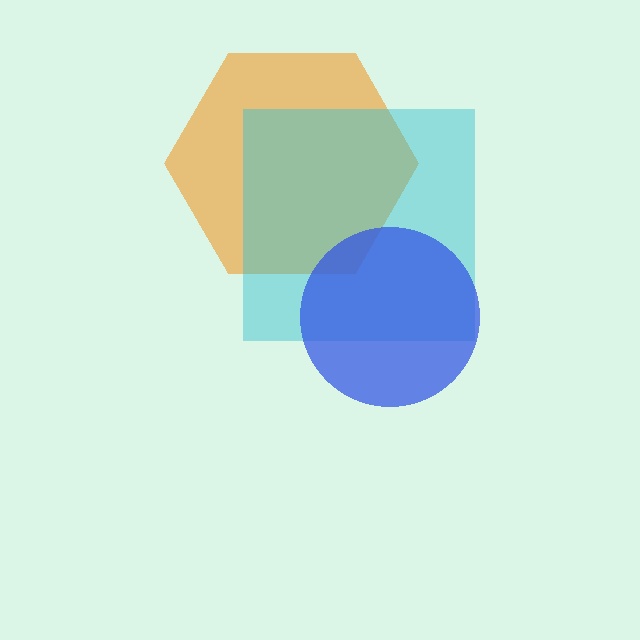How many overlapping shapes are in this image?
There are 3 overlapping shapes in the image.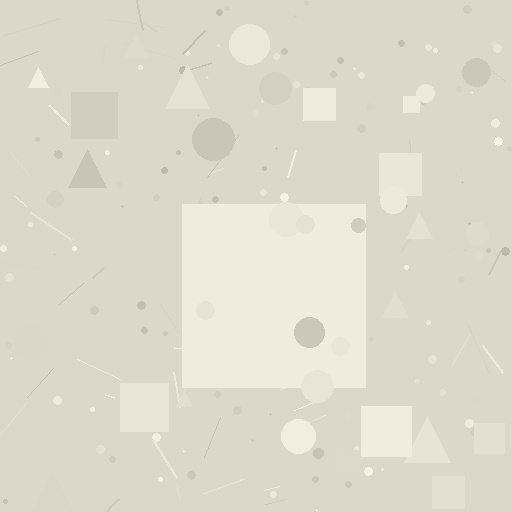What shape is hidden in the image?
A square is hidden in the image.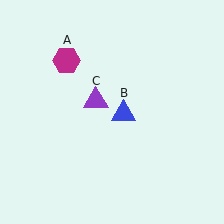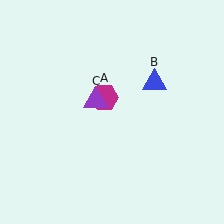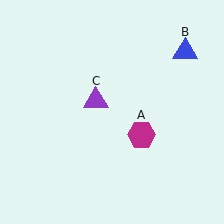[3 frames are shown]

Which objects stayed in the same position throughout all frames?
Purple triangle (object C) remained stationary.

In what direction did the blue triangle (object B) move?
The blue triangle (object B) moved up and to the right.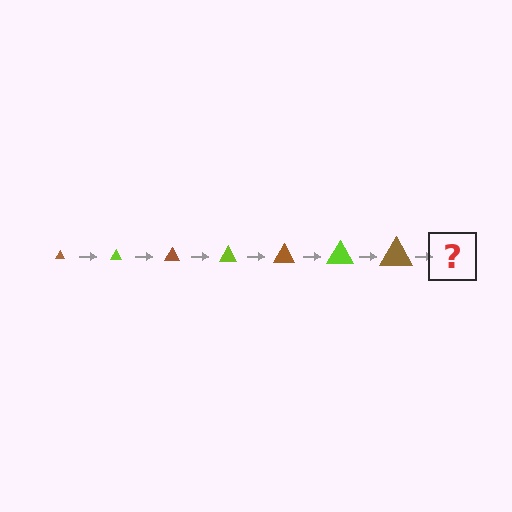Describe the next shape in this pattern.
It should be a lime triangle, larger than the previous one.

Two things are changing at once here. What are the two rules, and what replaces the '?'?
The two rules are that the triangle grows larger each step and the color cycles through brown and lime. The '?' should be a lime triangle, larger than the previous one.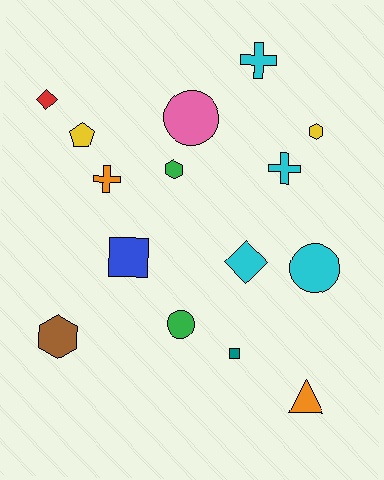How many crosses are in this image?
There are 3 crosses.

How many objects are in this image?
There are 15 objects.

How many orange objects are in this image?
There are 2 orange objects.